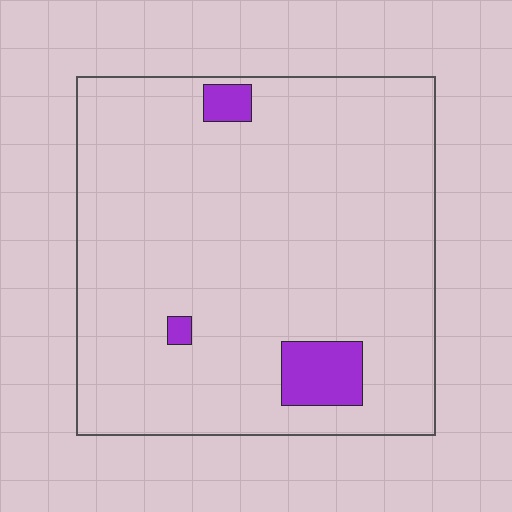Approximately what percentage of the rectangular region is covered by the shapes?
Approximately 5%.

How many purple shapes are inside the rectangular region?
3.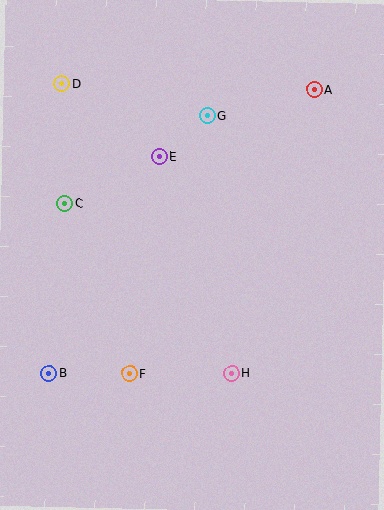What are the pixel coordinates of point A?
Point A is at (314, 89).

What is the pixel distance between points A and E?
The distance between A and E is 169 pixels.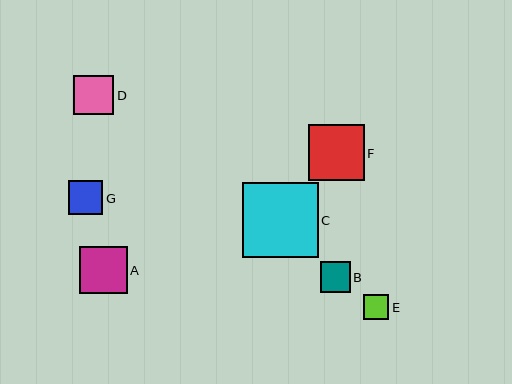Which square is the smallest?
Square E is the smallest with a size of approximately 25 pixels.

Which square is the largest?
Square C is the largest with a size of approximately 76 pixels.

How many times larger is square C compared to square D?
Square C is approximately 1.9 times the size of square D.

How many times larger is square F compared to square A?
Square F is approximately 1.2 times the size of square A.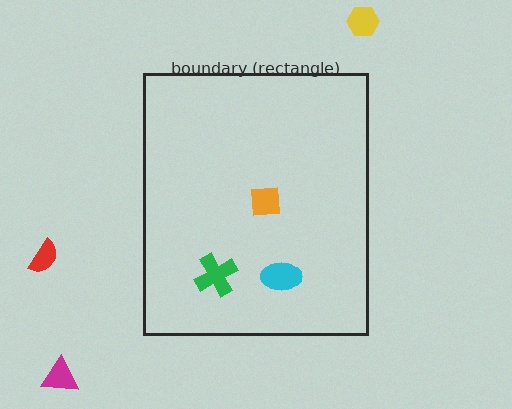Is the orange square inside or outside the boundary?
Inside.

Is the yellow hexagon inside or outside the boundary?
Outside.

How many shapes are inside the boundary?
3 inside, 3 outside.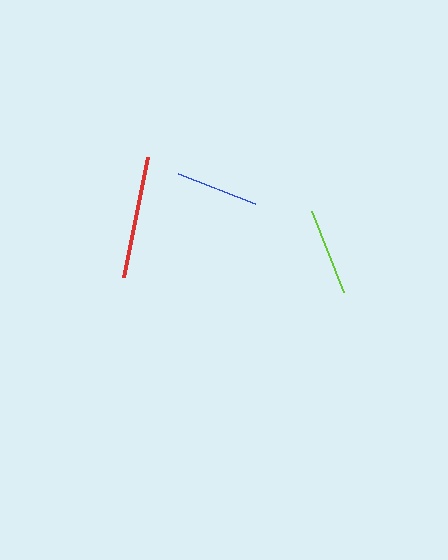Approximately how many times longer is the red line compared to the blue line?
The red line is approximately 1.5 times the length of the blue line.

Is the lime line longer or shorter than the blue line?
The lime line is longer than the blue line.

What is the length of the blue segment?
The blue segment is approximately 82 pixels long.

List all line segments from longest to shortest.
From longest to shortest: red, lime, blue.